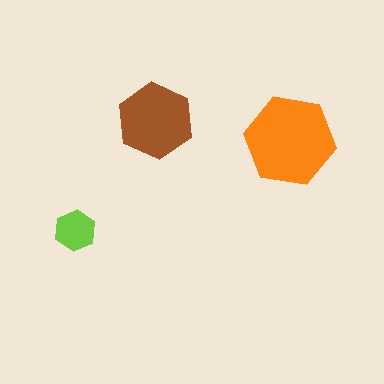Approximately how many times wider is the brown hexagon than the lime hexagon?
About 2 times wider.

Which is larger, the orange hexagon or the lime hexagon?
The orange one.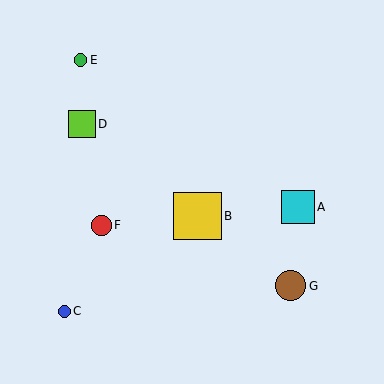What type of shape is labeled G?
Shape G is a brown circle.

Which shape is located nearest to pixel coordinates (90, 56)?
The green circle (labeled E) at (81, 60) is nearest to that location.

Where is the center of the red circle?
The center of the red circle is at (101, 225).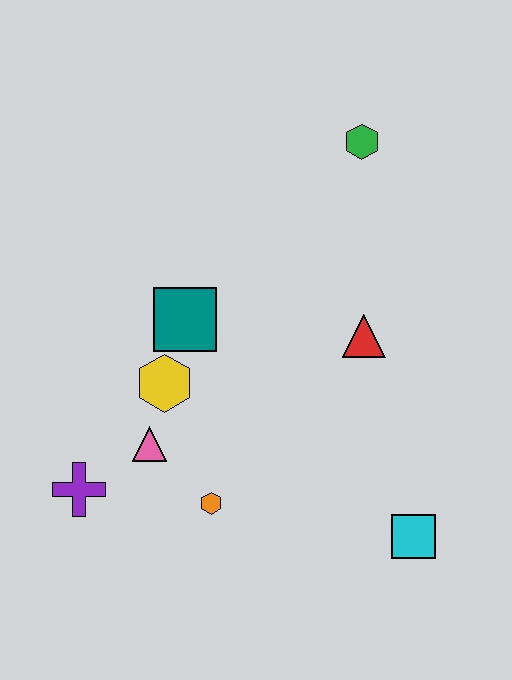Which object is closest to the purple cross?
The pink triangle is closest to the purple cross.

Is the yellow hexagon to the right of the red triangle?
No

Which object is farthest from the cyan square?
The green hexagon is farthest from the cyan square.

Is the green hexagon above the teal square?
Yes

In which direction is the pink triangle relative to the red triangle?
The pink triangle is to the left of the red triangle.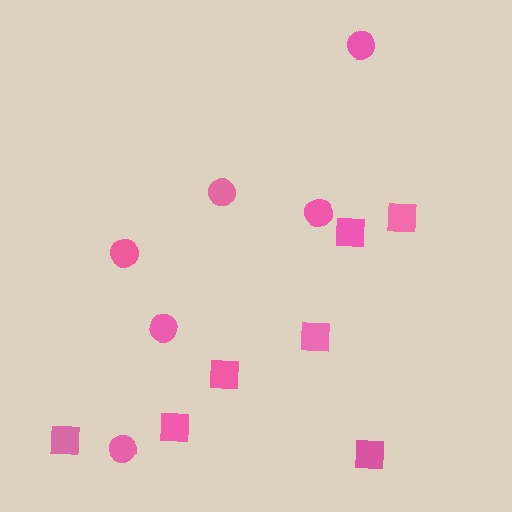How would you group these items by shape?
There are 2 groups: one group of squares (7) and one group of circles (6).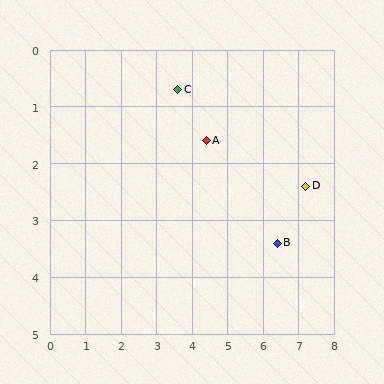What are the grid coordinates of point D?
Point D is at approximately (7.2, 2.4).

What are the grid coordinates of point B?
Point B is at approximately (6.4, 3.4).